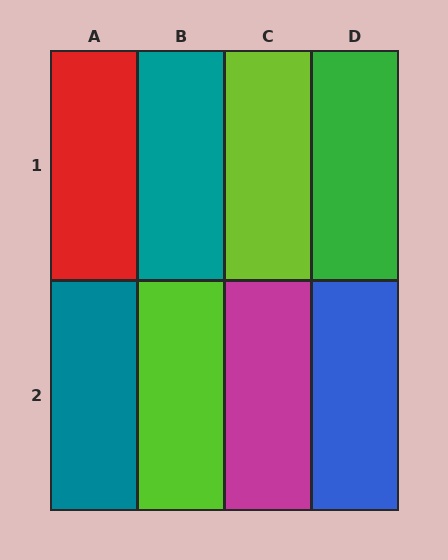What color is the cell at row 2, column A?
Teal.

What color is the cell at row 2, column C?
Magenta.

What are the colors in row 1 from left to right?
Red, teal, lime, green.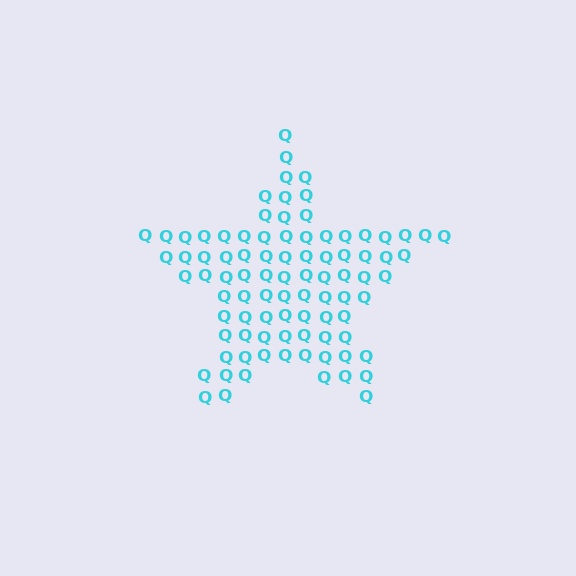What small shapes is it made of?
It is made of small letter Q's.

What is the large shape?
The large shape is a star.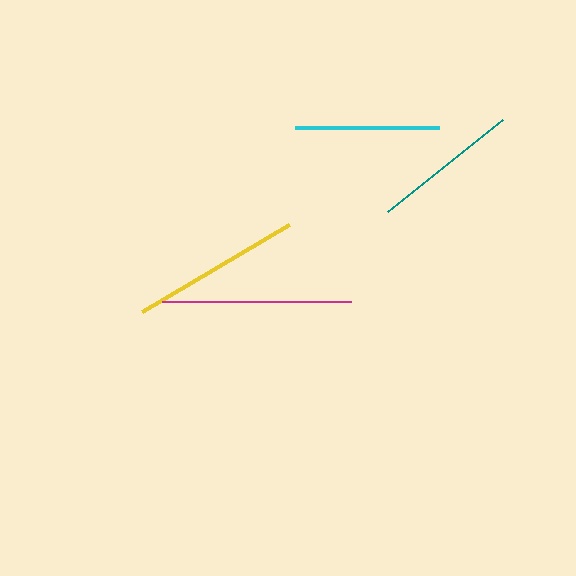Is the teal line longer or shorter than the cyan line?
The teal line is longer than the cyan line.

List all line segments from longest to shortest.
From longest to shortest: magenta, yellow, teal, cyan.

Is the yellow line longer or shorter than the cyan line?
The yellow line is longer than the cyan line.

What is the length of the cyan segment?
The cyan segment is approximately 144 pixels long.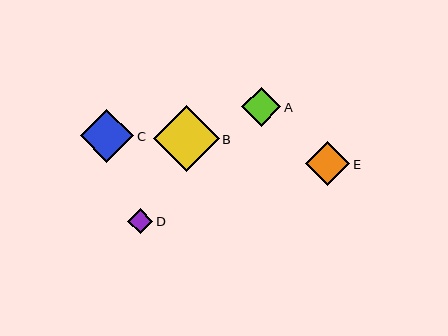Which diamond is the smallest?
Diamond D is the smallest with a size of approximately 25 pixels.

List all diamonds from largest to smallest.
From largest to smallest: B, C, E, A, D.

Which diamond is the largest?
Diamond B is the largest with a size of approximately 65 pixels.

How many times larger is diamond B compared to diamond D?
Diamond B is approximately 2.6 times the size of diamond D.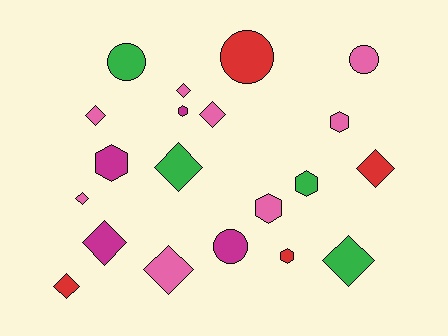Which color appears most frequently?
Pink, with 8 objects.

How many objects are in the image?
There are 20 objects.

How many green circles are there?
There is 1 green circle.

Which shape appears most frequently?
Diamond, with 10 objects.